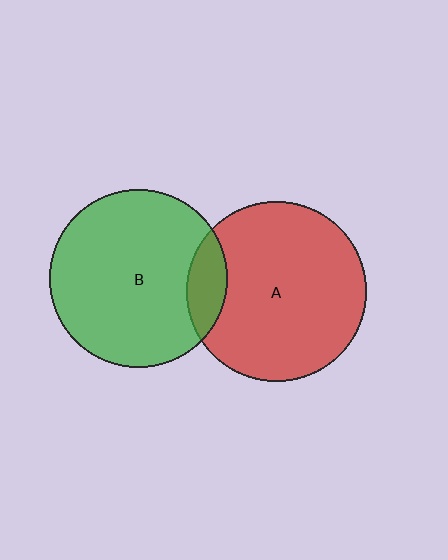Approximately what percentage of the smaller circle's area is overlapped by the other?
Approximately 15%.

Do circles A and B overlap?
Yes.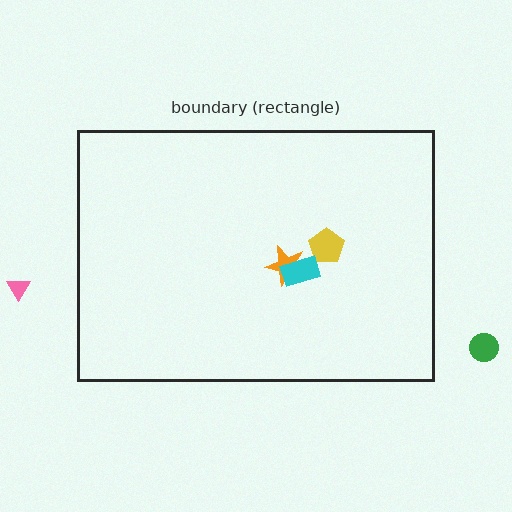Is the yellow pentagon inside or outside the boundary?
Inside.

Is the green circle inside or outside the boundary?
Outside.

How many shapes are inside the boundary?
3 inside, 2 outside.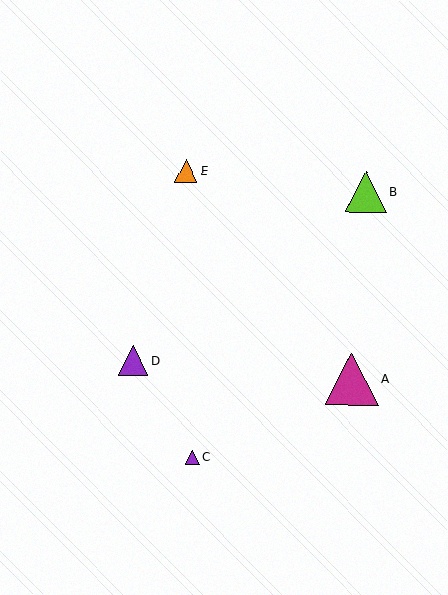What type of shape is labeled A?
Shape A is a magenta triangle.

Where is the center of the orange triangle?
The center of the orange triangle is at (186, 171).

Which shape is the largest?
The magenta triangle (labeled A) is the largest.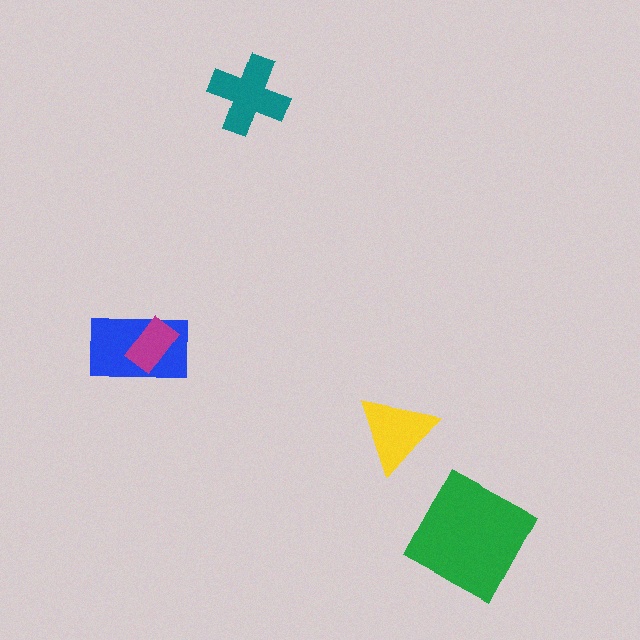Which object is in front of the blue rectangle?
The magenta rectangle is in front of the blue rectangle.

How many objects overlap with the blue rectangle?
1 object overlaps with the blue rectangle.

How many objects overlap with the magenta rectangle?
1 object overlaps with the magenta rectangle.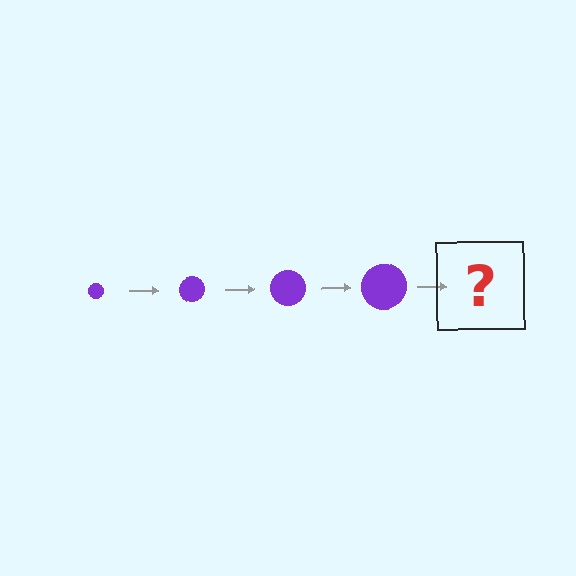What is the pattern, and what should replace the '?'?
The pattern is that the circle gets progressively larger each step. The '?' should be a purple circle, larger than the previous one.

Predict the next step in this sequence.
The next step is a purple circle, larger than the previous one.